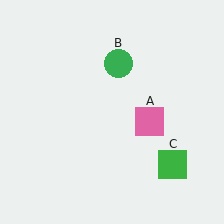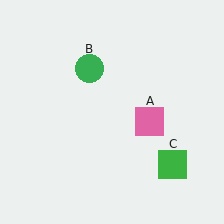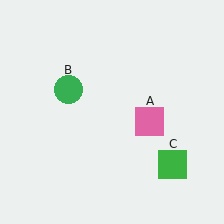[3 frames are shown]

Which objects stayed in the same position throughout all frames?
Pink square (object A) and green square (object C) remained stationary.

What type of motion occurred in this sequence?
The green circle (object B) rotated counterclockwise around the center of the scene.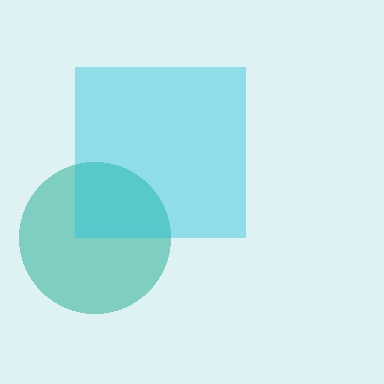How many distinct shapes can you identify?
There are 2 distinct shapes: a teal circle, a cyan square.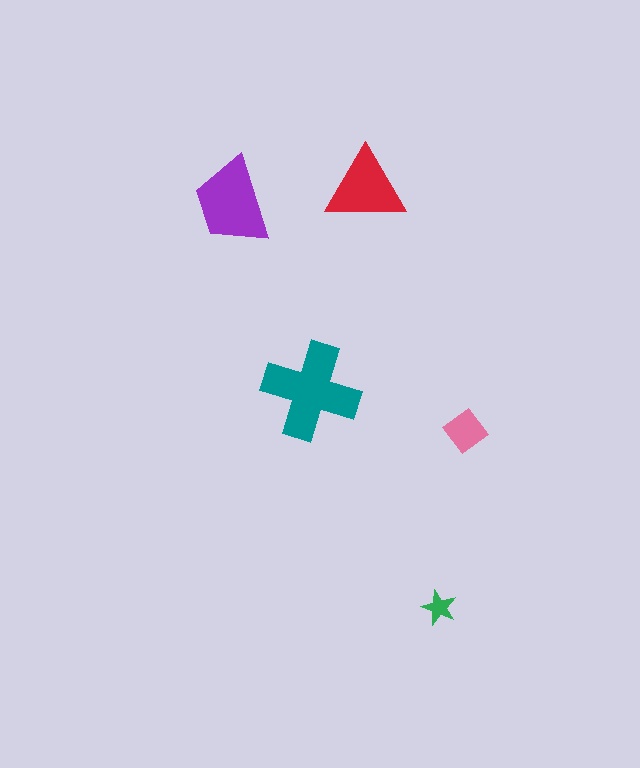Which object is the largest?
The teal cross.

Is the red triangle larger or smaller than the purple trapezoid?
Smaller.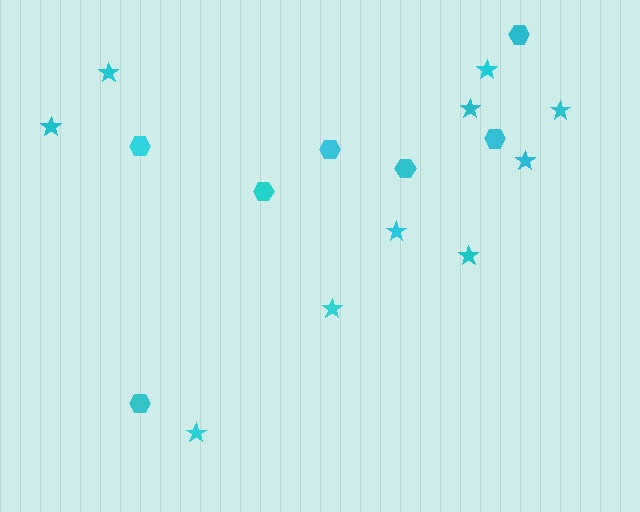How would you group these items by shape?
There are 2 groups: one group of stars (10) and one group of hexagons (7).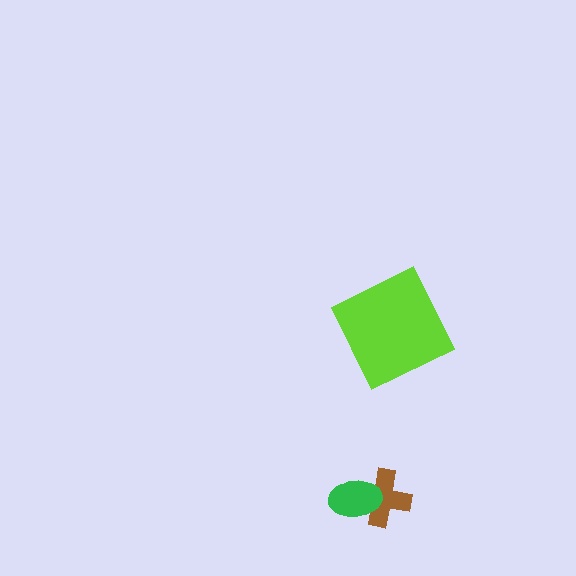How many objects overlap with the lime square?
0 objects overlap with the lime square.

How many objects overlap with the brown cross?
1 object overlaps with the brown cross.